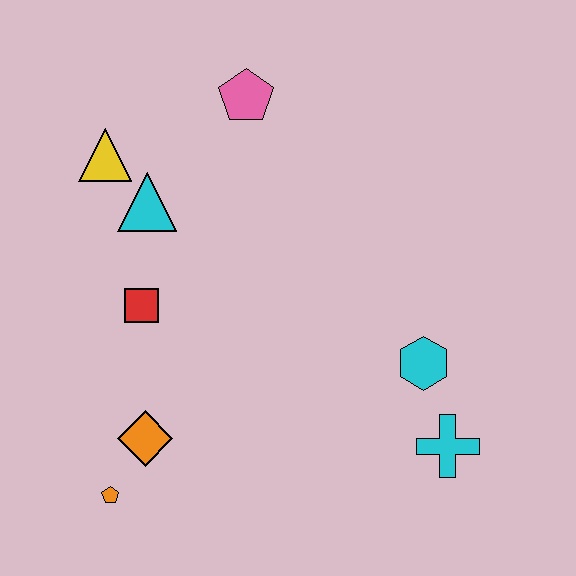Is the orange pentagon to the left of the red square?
Yes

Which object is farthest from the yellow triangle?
The cyan cross is farthest from the yellow triangle.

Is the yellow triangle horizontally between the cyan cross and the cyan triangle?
No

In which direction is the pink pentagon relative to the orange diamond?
The pink pentagon is above the orange diamond.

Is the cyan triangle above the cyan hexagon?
Yes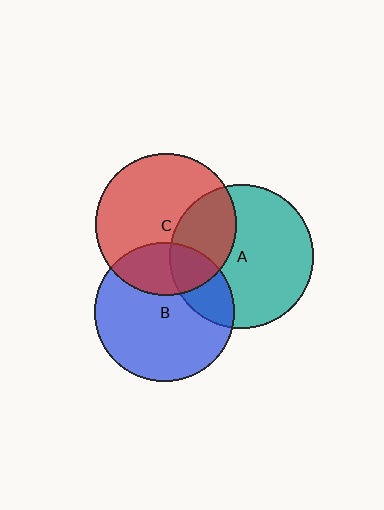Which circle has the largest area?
Circle A (teal).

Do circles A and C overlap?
Yes.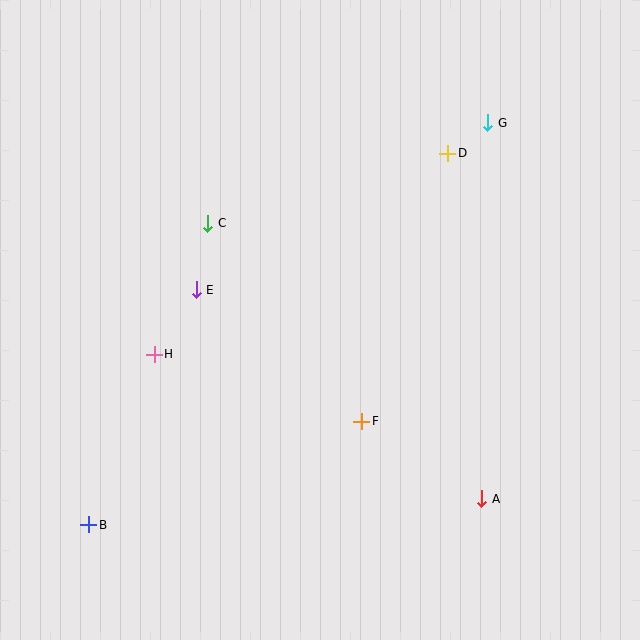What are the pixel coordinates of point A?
Point A is at (482, 499).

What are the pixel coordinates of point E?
Point E is at (196, 290).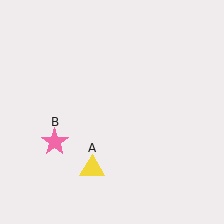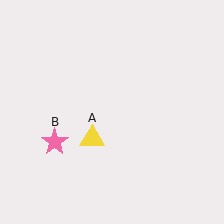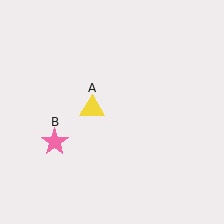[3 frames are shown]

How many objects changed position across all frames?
1 object changed position: yellow triangle (object A).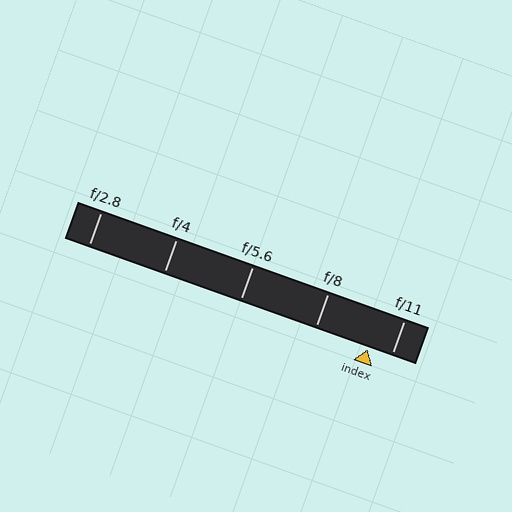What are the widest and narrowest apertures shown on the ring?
The widest aperture shown is f/2.8 and the narrowest is f/11.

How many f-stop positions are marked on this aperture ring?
There are 5 f-stop positions marked.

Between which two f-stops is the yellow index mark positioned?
The index mark is between f/8 and f/11.